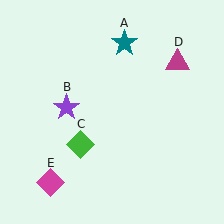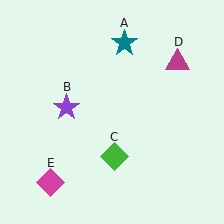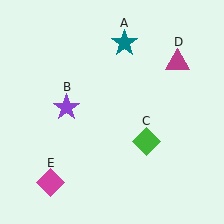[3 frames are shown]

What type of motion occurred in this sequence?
The green diamond (object C) rotated counterclockwise around the center of the scene.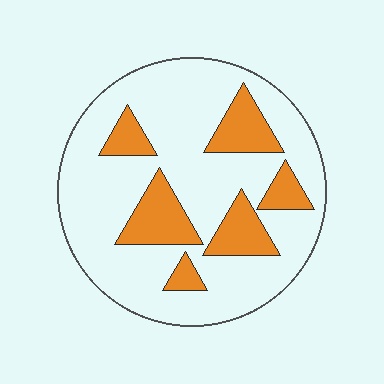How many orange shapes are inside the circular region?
6.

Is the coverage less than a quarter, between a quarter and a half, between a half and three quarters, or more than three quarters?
Less than a quarter.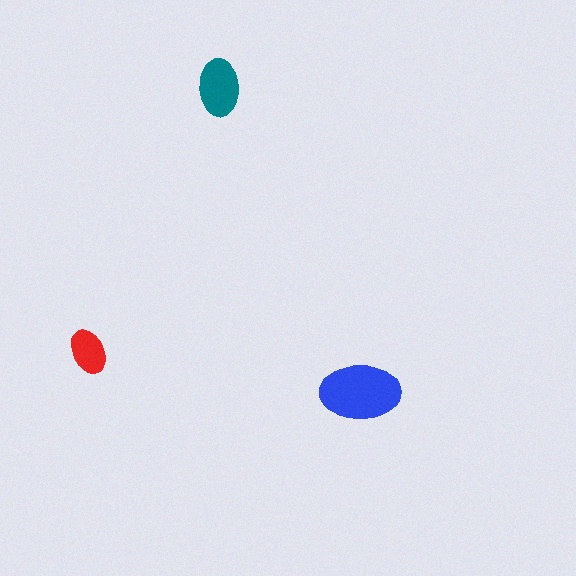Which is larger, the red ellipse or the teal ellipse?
The teal one.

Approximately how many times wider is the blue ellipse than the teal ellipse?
About 1.5 times wider.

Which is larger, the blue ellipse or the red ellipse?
The blue one.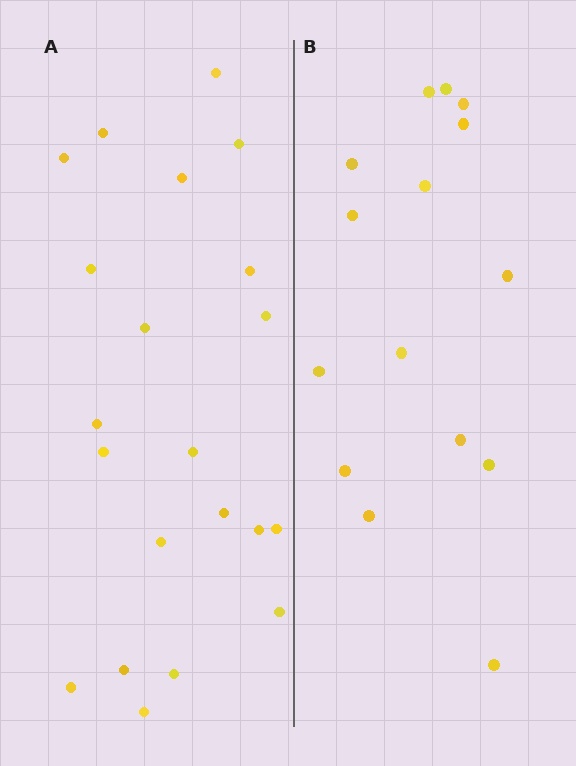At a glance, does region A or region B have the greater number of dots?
Region A (the left region) has more dots.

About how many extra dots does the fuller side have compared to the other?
Region A has about 6 more dots than region B.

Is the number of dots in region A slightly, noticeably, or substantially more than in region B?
Region A has noticeably more, but not dramatically so. The ratio is roughly 1.4 to 1.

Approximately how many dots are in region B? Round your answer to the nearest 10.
About 20 dots. (The exact count is 15, which rounds to 20.)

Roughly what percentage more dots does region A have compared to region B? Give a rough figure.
About 40% more.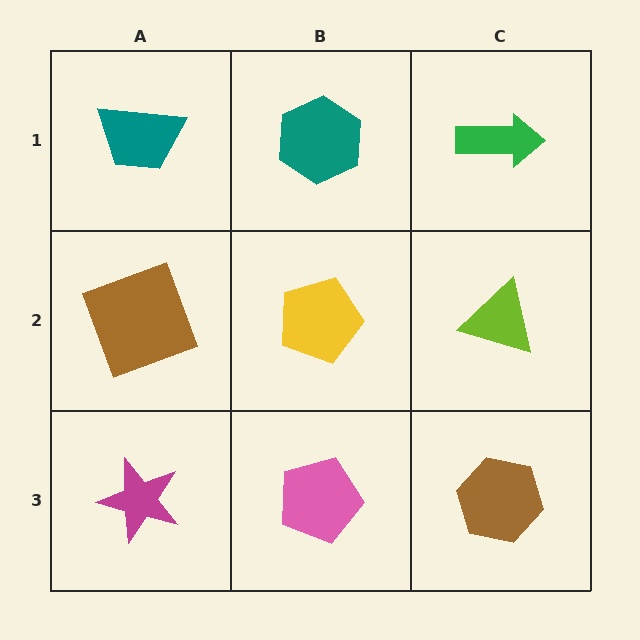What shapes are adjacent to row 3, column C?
A lime triangle (row 2, column C), a pink pentagon (row 3, column B).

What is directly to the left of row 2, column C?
A yellow pentagon.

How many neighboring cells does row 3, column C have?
2.